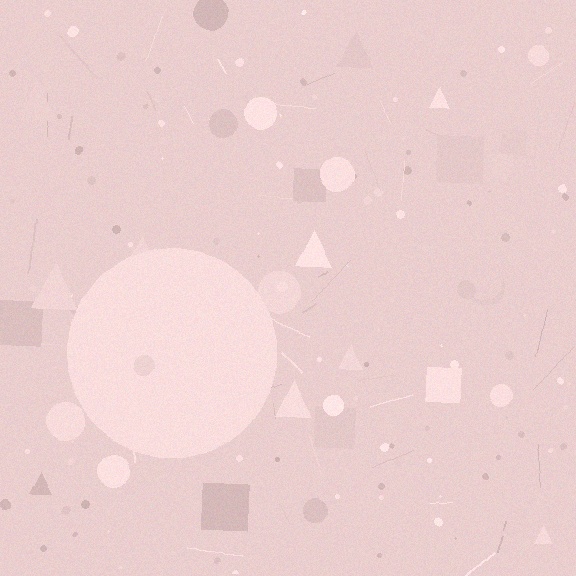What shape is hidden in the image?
A circle is hidden in the image.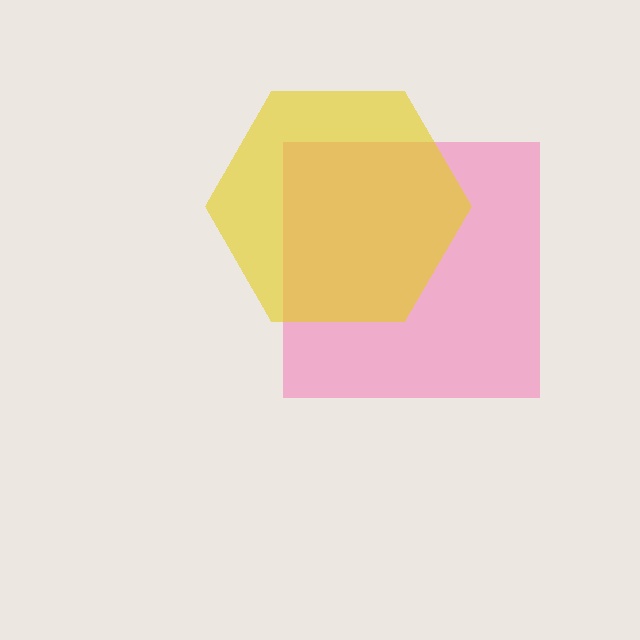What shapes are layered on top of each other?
The layered shapes are: a pink square, a yellow hexagon.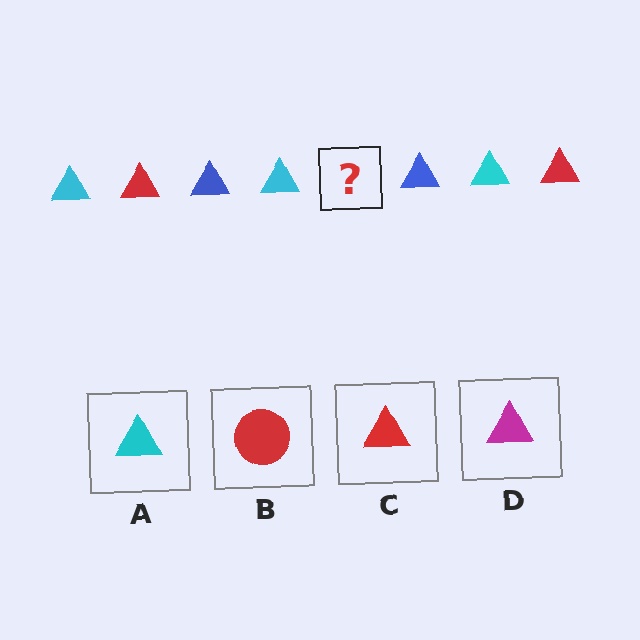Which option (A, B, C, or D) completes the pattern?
C.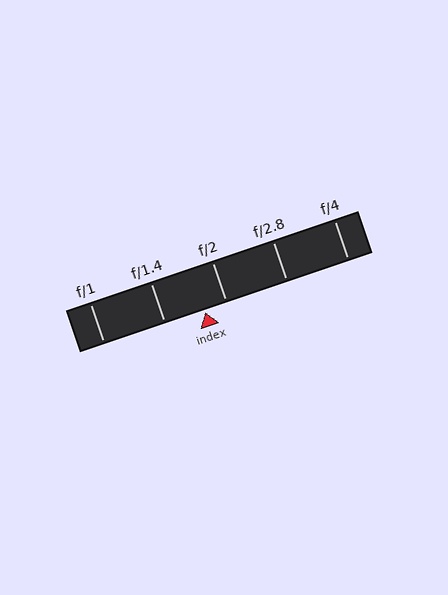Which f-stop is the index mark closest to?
The index mark is closest to f/2.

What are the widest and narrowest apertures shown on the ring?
The widest aperture shown is f/1 and the narrowest is f/4.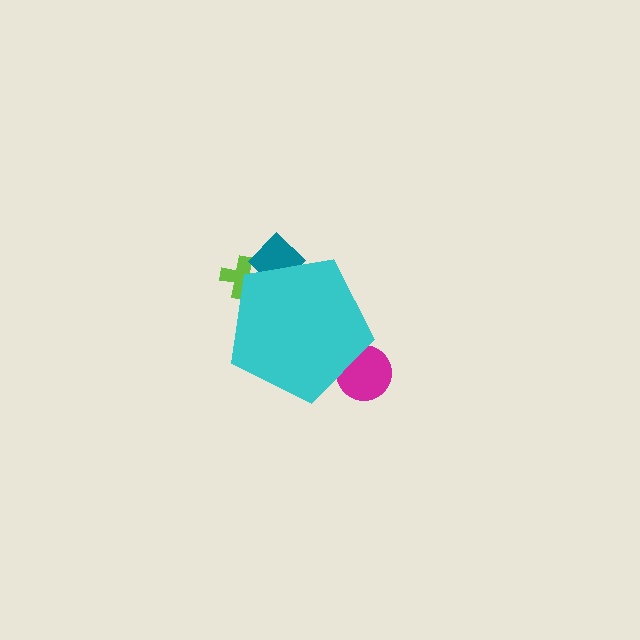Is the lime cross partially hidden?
Yes, the lime cross is partially hidden behind the cyan pentagon.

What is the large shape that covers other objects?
A cyan pentagon.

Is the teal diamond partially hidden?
Yes, the teal diamond is partially hidden behind the cyan pentagon.